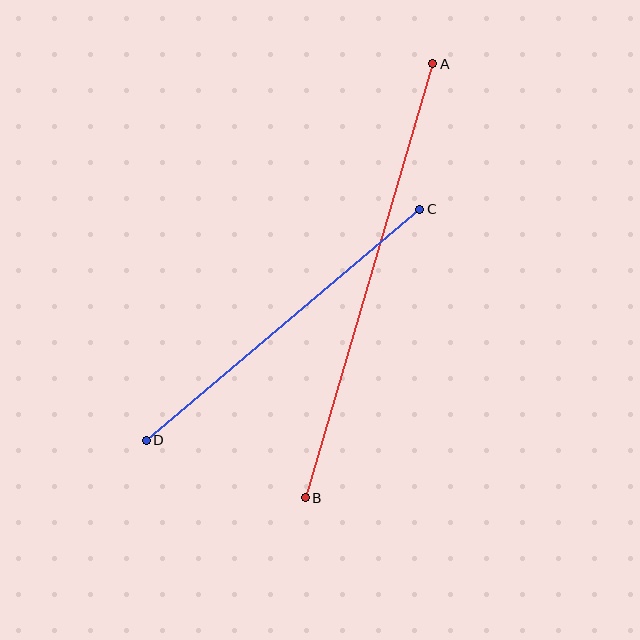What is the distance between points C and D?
The distance is approximately 358 pixels.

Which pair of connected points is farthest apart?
Points A and B are farthest apart.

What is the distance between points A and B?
The distance is approximately 452 pixels.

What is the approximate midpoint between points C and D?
The midpoint is at approximately (283, 325) pixels.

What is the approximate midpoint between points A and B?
The midpoint is at approximately (369, 281) pixels.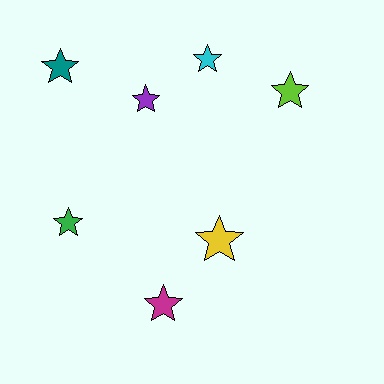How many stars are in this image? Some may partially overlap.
There are 7 stars.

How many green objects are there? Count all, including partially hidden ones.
There is 1 green object.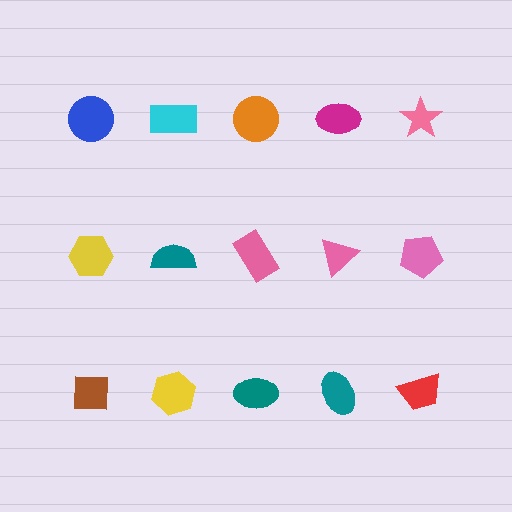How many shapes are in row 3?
5 shapes.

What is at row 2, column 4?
A pink triangle.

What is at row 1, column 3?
An orange circle.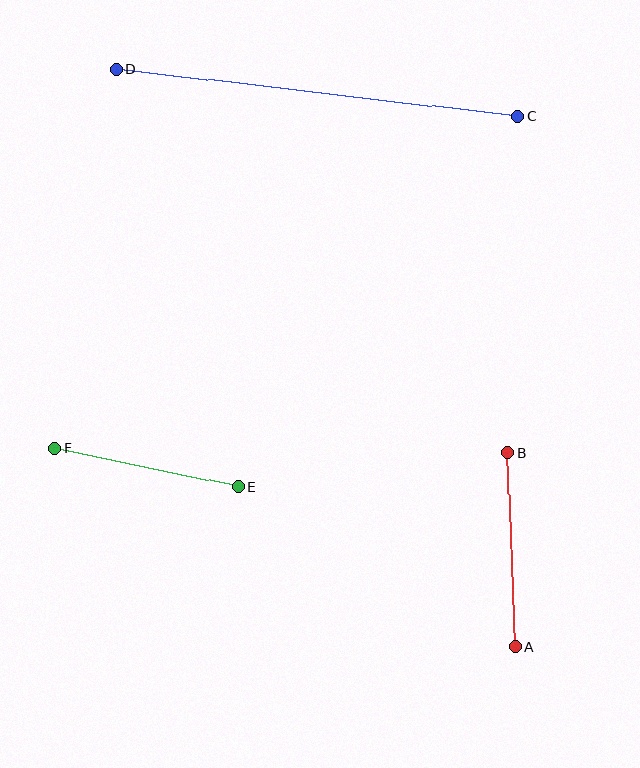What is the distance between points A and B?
The distance is approximately 194 pixels.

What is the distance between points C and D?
The distance is approximately 404 pixels.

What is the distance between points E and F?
The distance is approximately 188 pixels.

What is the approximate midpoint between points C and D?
The midpoint is at approximately (317, 93) pixels.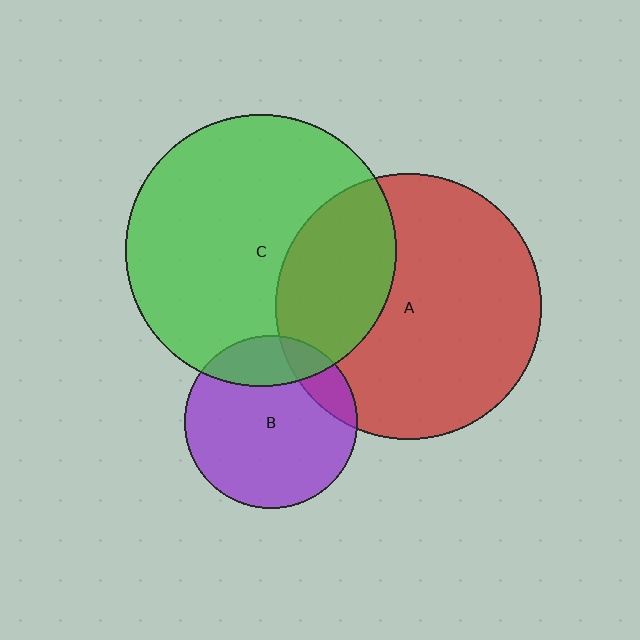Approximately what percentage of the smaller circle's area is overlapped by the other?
Approximately 20%.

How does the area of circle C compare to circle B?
Approximately 2.5 times.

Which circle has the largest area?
Circle C (green).